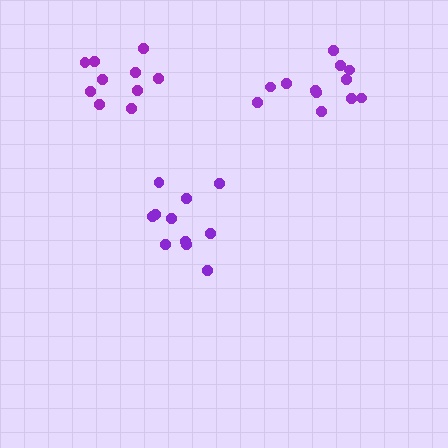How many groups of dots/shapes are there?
There are 3 groups.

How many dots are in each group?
Group 1: 11 dots, Group 2: 10 dots, Group 3: 12 dots (33 total).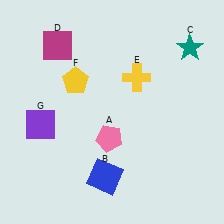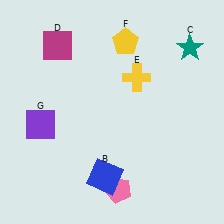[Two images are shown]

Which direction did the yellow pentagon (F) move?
The yellow pentagon (F) moved right.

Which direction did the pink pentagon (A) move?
The pink pentagon (A) moved down.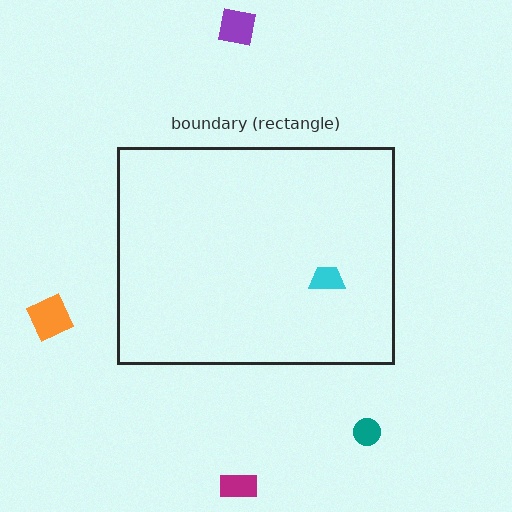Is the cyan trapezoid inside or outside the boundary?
Inside.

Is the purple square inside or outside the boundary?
Outside.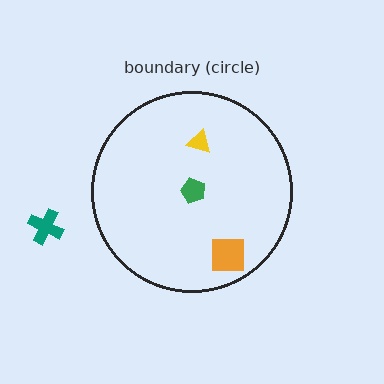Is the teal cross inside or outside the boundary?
Outside.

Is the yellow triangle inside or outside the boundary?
Inside.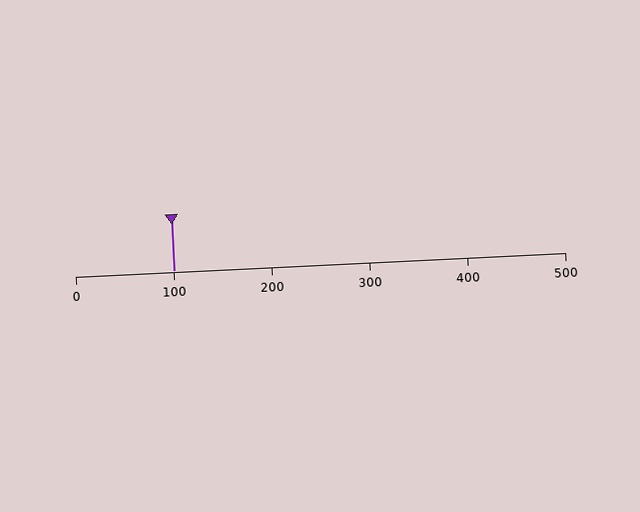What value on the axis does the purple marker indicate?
The marker indicates approximately 100.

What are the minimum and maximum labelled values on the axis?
The axis runs from 0 to 500.